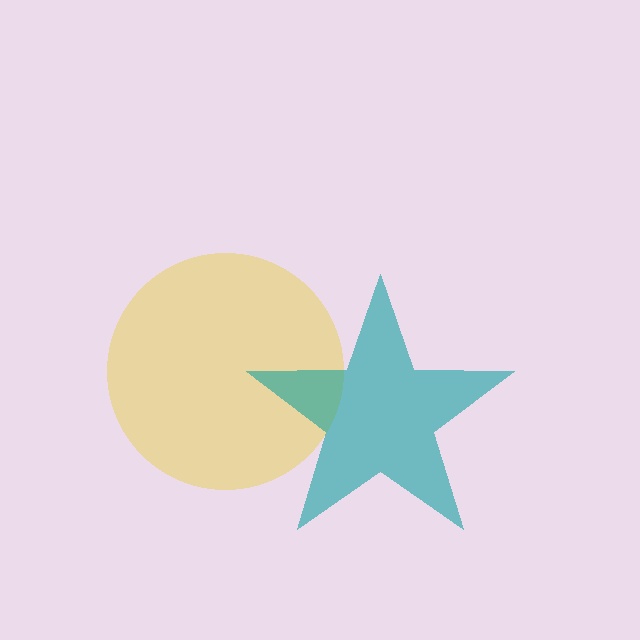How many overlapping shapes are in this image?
There are 2 overlapping shapes in the image.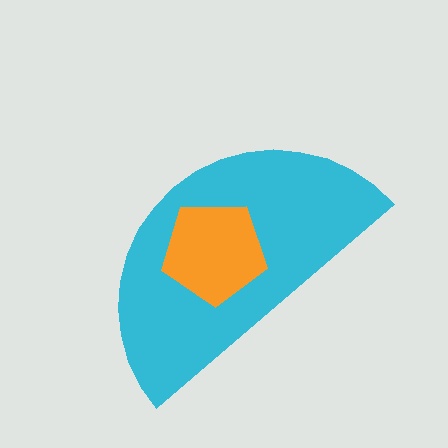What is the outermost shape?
The cyan semicircle.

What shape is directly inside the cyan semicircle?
The orange pentagon.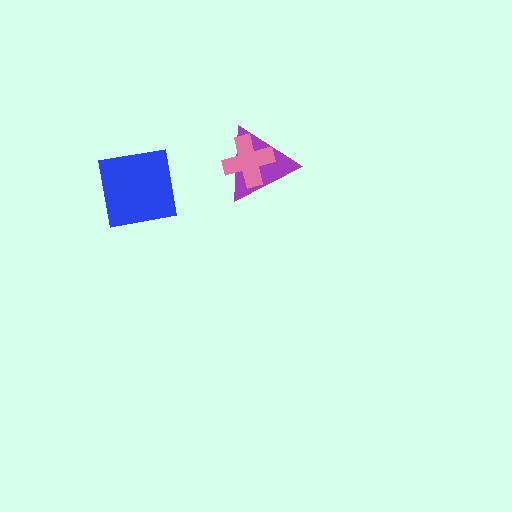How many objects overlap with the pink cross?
1 object overlaps with the pink cross.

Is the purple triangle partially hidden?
Yes, it is partially covered by another shape.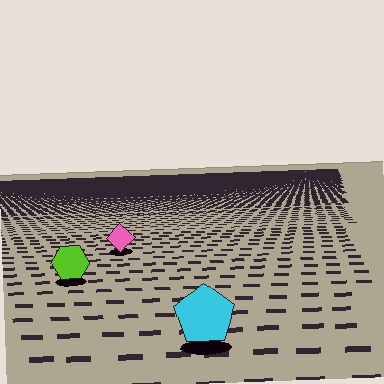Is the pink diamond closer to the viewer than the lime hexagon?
No. The lime hexagon is closer — you can tell from the texture gradient: the ground texture is coarser near it.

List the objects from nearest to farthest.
From nearest to farthest: the cyan pentagon, the lime hexagon, the pink diamond.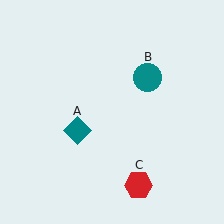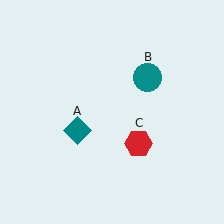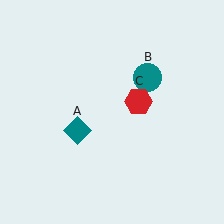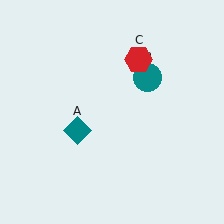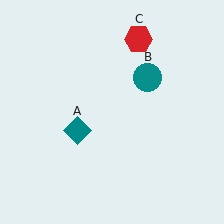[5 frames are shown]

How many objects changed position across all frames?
1 object changed position: red hexagon (object C).